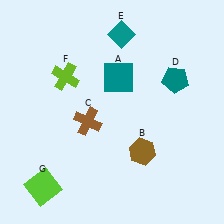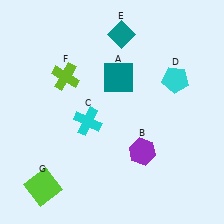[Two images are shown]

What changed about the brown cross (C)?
In Image 1, C is brown. In Image 2, it changed to cyan.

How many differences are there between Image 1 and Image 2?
There are 3 differences between the two images.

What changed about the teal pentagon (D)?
In Image 1, D is teal. In Image 2, it changed to cyan.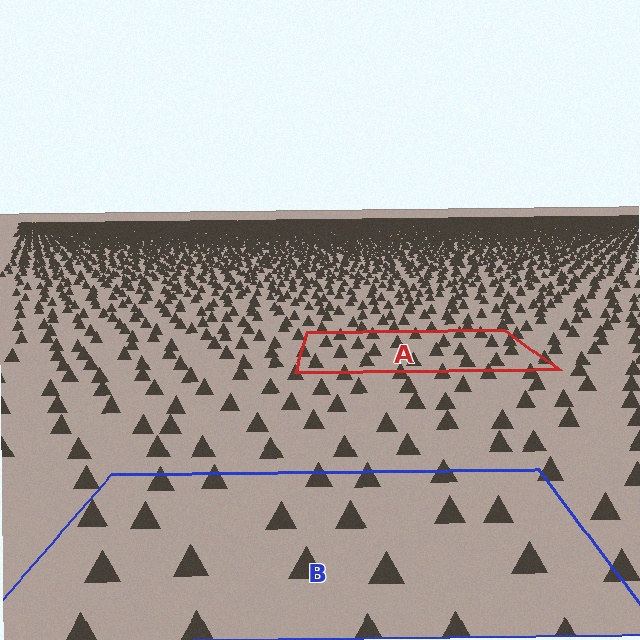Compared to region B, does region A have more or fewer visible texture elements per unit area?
Region A has more texture elements per unit area — they are packed more densely because it is farther away.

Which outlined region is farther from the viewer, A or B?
Region A is farther from the viewer — the texture elements inside it appear smaller and more densely packed.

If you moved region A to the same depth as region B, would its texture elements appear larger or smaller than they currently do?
They would appear larger. At a closer depth, the same texture elements are projected at a bigger on-screen size.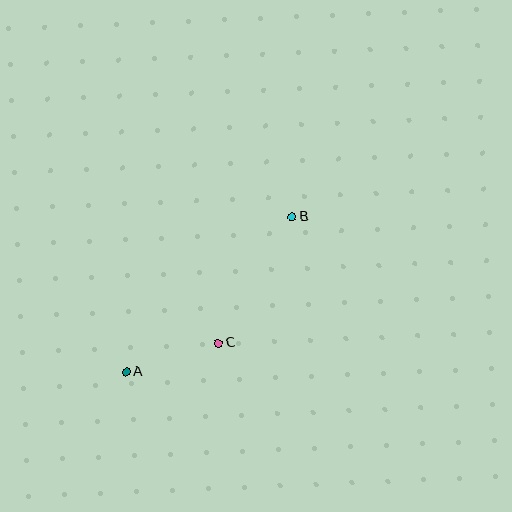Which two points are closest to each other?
Points A and C are closest to each other.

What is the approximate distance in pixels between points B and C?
The distance between B and C is approximately 146 pixels.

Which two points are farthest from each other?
Points A and B are farthest from each other.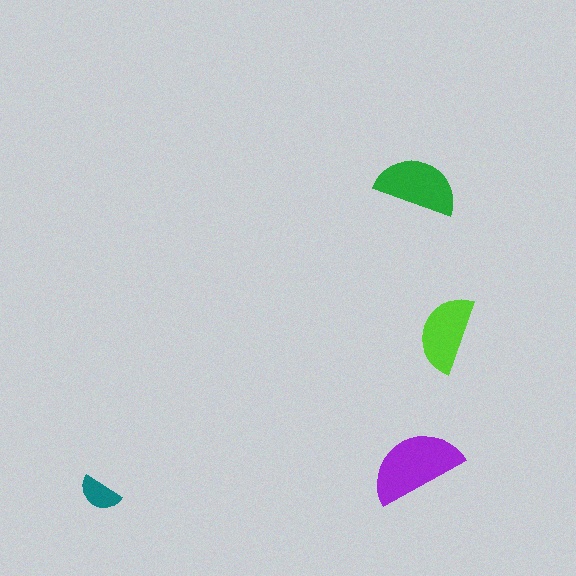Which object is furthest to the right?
The lime semicircle is rightmost.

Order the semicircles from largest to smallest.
the purple one, the green one, the lime one, the teal one.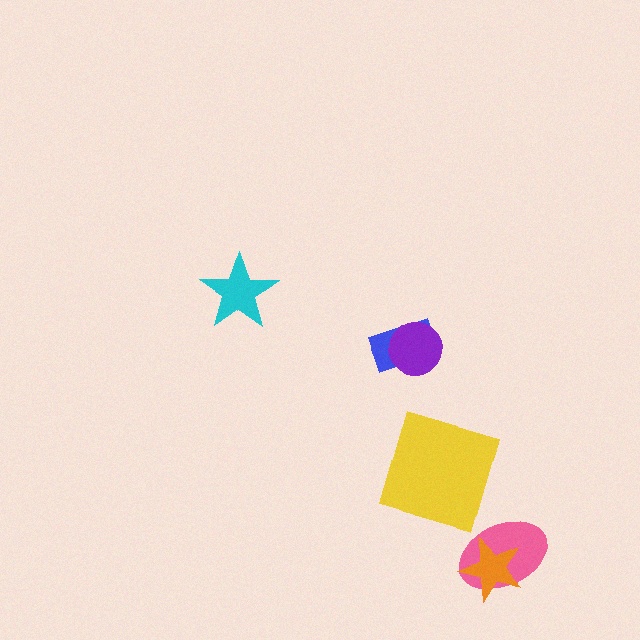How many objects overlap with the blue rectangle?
1 object overlaps with the blue rectangle.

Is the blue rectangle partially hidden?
Yes, it is partially covered by another shape.